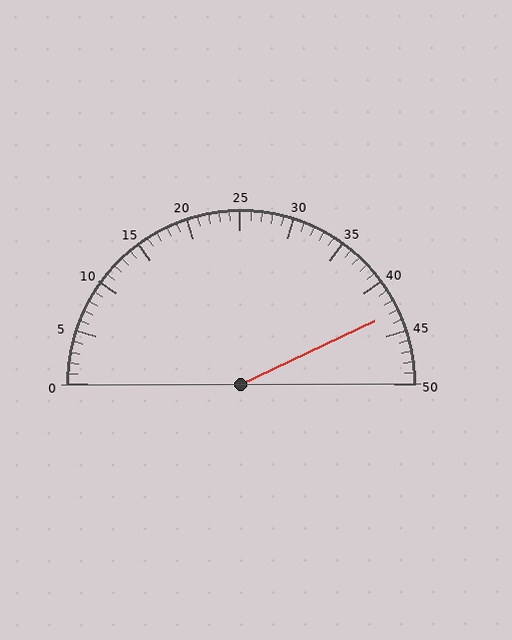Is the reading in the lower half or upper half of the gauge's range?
The reading is in the upper half of the range (0 to 50).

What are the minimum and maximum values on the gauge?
The gauge ranges from 0 to 50.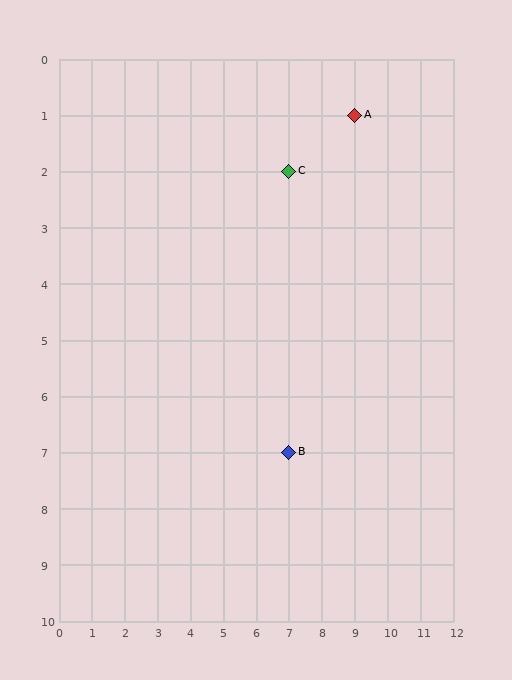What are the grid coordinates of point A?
Point A is at grid coordinates (9, 1).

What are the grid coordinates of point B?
Point B is at grid coordinates (7, 7).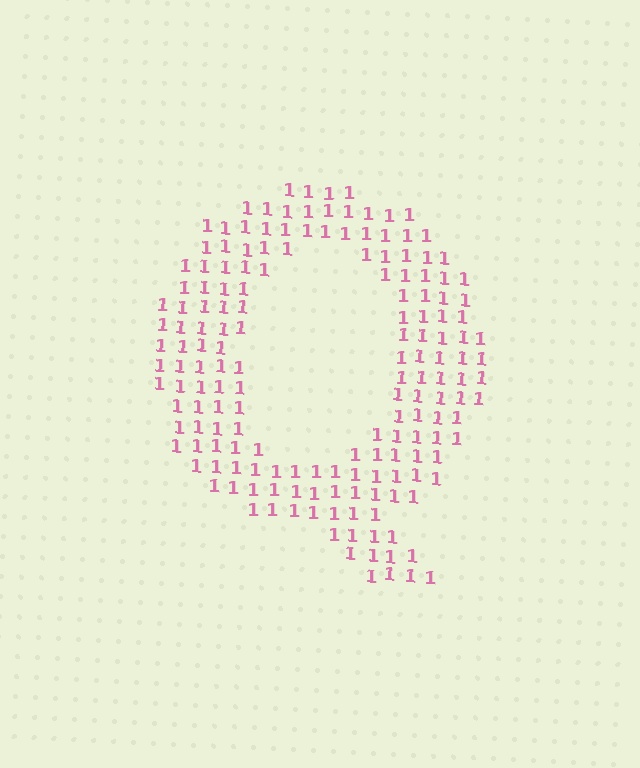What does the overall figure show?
The overall figure shows the letter Q.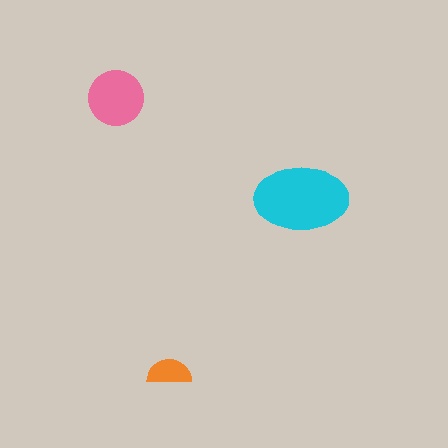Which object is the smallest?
The orange semicircle.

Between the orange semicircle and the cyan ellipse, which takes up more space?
The cyan ellipse.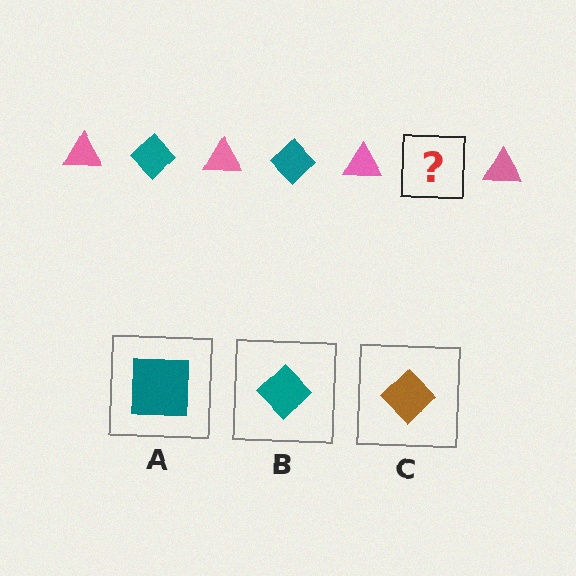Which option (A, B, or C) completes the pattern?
B.